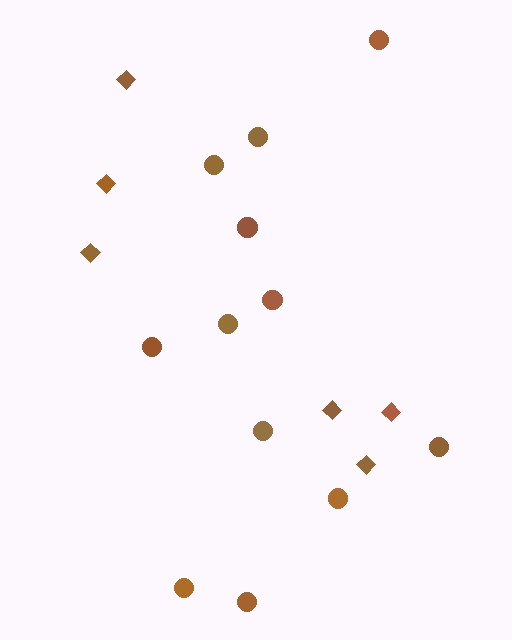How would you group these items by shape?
There are 2 groups: one group of circles (12) and one group of diamonds (6).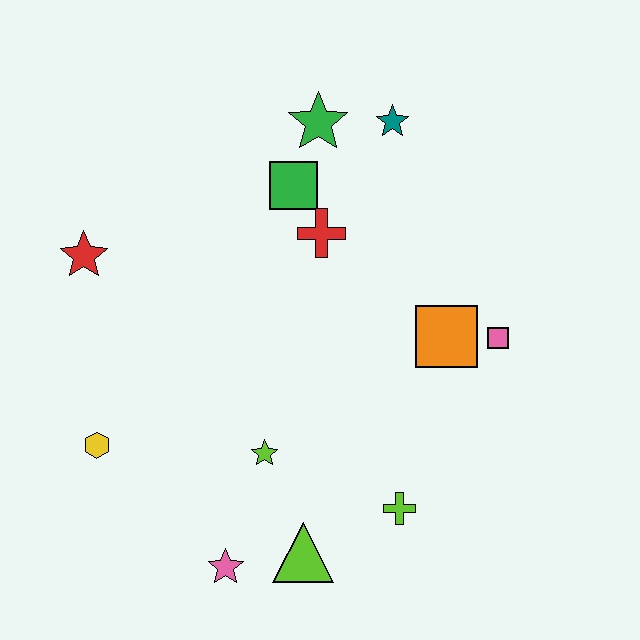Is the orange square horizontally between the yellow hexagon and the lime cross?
No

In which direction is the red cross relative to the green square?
The red cross is below the green square.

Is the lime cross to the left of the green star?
No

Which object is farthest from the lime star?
The teal star is farthest from the lime star.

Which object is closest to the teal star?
The green star is closest to the teal star.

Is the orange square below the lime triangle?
No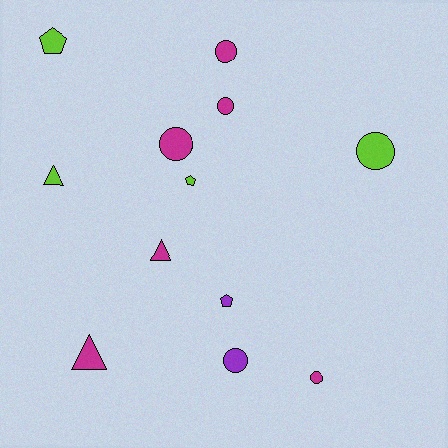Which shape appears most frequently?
Circle, with 6 objects.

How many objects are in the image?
There are 12 objects.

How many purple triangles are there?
There are no purple triangles.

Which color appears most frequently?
Magenta, with 6 objects.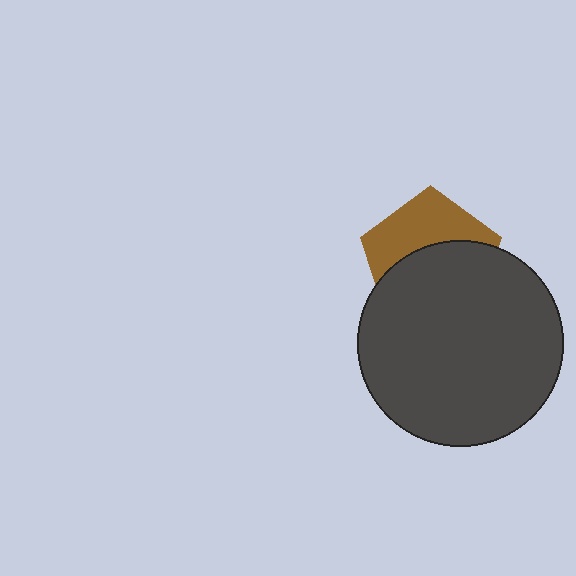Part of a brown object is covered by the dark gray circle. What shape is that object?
It is a pentagon.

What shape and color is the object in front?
The object in front is a dark gray circle.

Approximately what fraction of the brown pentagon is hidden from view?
Roughly 58% of the brown pentagon is hidden behind the dark gray circle.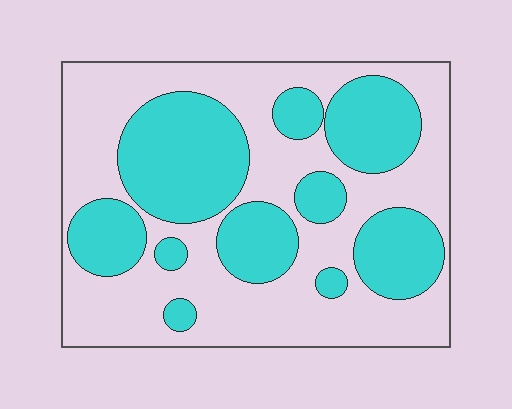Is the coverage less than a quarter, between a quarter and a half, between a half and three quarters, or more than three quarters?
Between a quarter and a half.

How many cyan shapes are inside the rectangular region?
10.